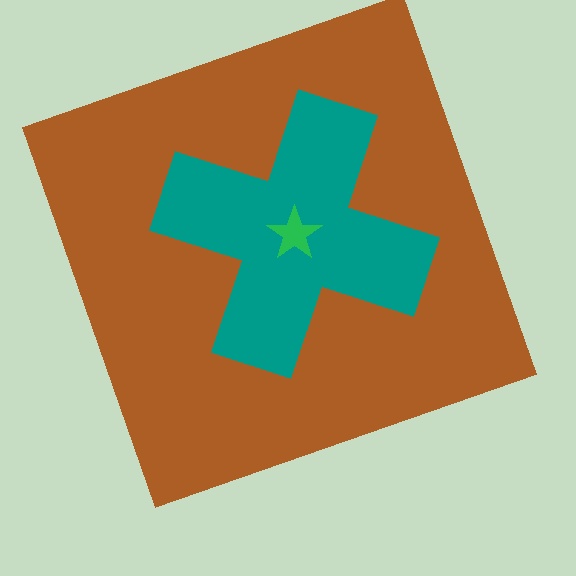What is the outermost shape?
The brown square.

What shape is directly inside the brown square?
The teal cross.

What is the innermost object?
The green star.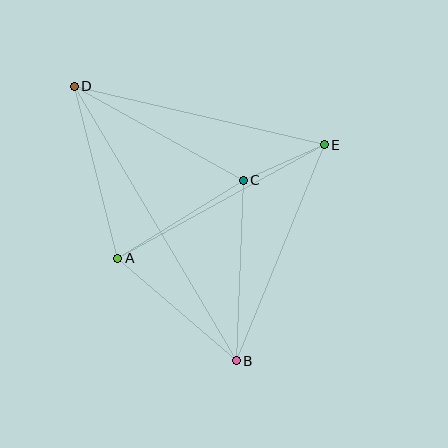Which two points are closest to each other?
Points C and E are closest to each other.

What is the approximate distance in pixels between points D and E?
The distance between D and E is approximately 257 pixels.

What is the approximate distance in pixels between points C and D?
The distance between C and D is approximately 194 pixels.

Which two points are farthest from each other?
Points B and D are farthest from each other.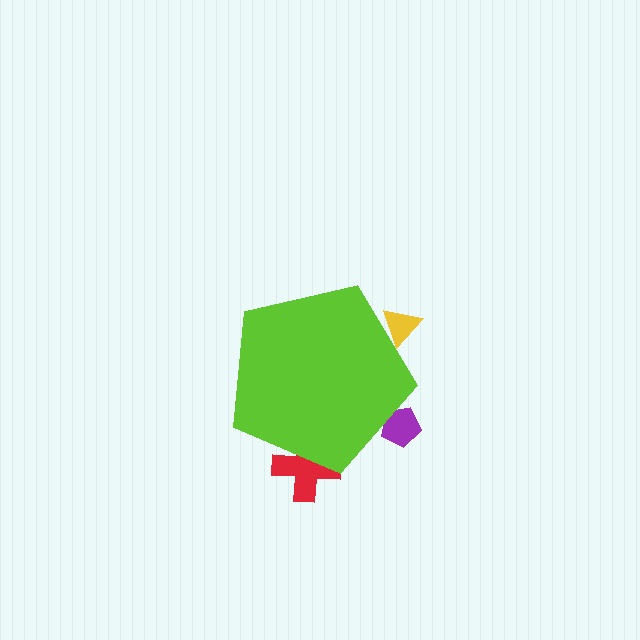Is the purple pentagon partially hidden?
Yes, the purple pentagon is partially hidden behind the lime pentagon.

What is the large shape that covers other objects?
A lime pentagon.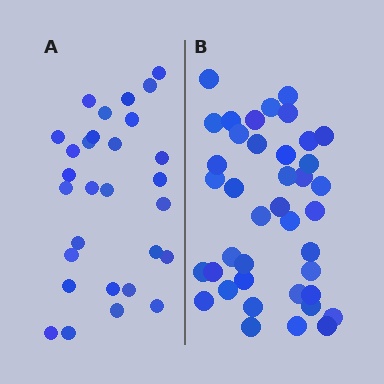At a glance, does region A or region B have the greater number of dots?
Region B (the right region) has more dots.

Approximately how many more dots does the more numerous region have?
Region B has roughly 12 or so more dots than region A.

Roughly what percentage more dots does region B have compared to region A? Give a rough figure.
About 40% more.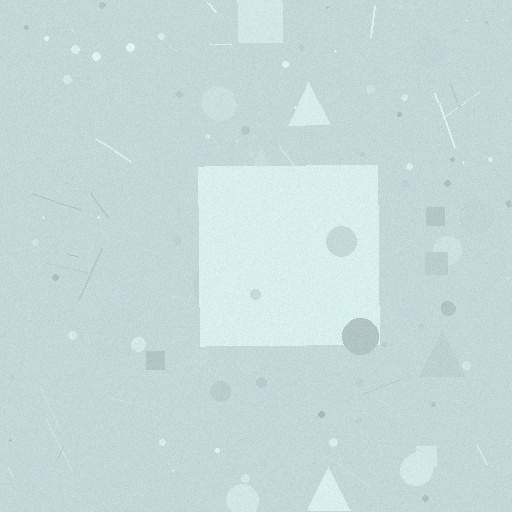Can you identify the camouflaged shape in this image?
The camouflaged shape is a square.